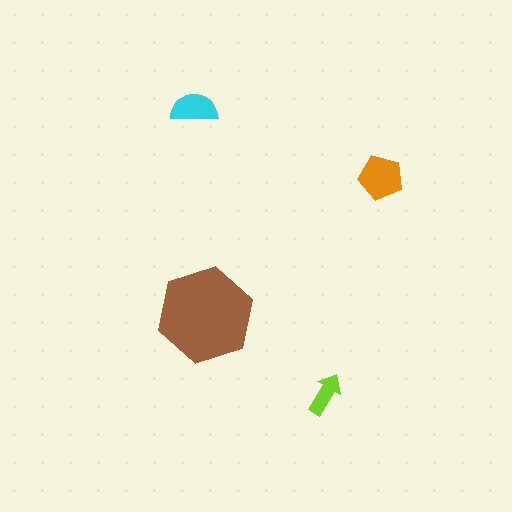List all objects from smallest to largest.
The lime arrow, the cyan semicircle, the orange pentagon, the brown hexagon.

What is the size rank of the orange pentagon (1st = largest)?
2nd.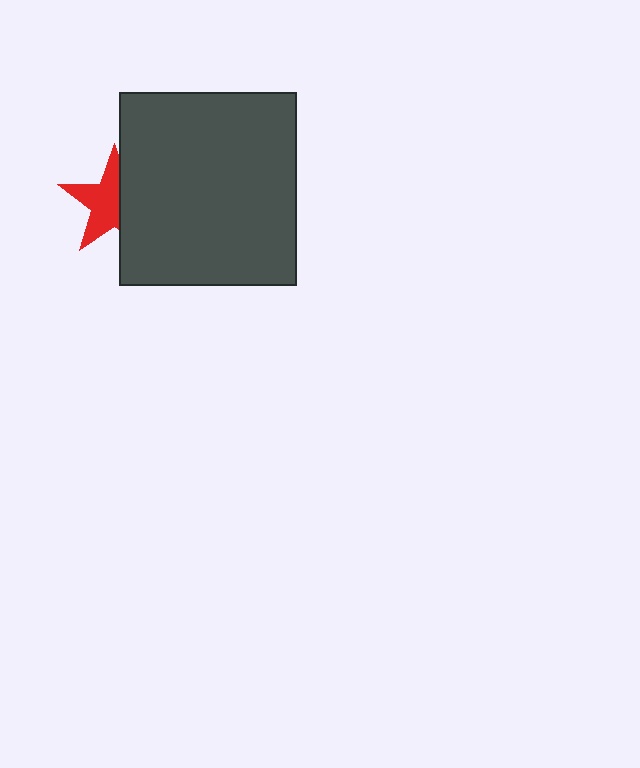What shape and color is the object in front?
The object in front is a dark gray rectangle.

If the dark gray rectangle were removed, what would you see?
You would see the complete red star.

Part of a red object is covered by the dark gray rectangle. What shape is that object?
It is a star.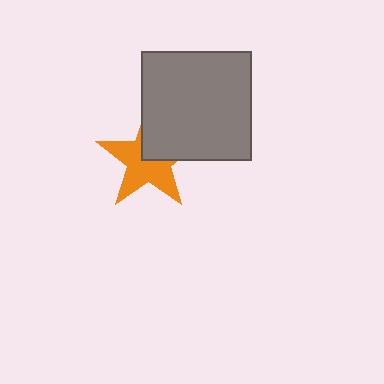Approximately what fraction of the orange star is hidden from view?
Roughly 38% of the orange star is hidden behind the gray square.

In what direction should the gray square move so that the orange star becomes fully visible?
The gray square should move toward the upper-right. That is the shortest direction to clear the overlap and leave the orange star fully visible.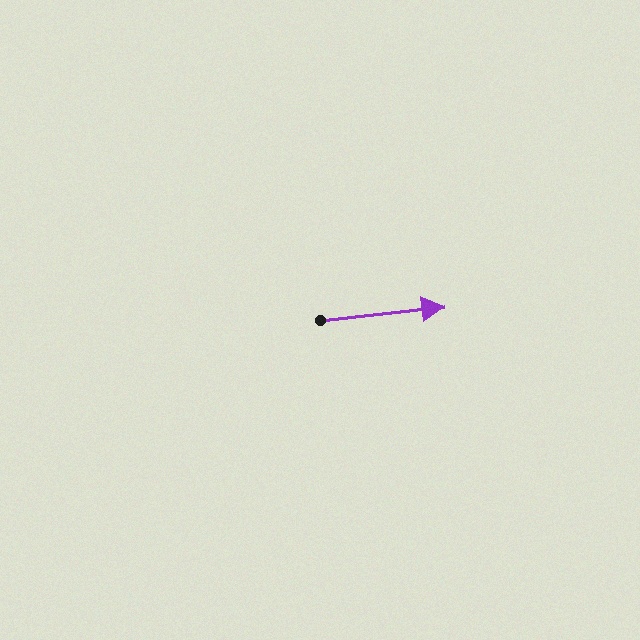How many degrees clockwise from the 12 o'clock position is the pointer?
Approximately 84 degrees.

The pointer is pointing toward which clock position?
Roughly 3 o'clock.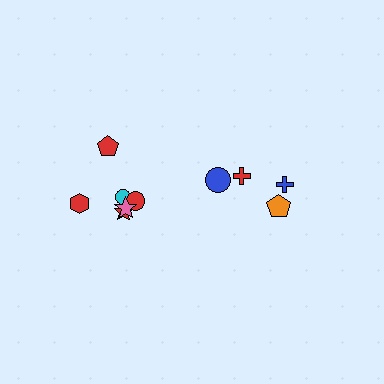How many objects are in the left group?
There are 6 objects.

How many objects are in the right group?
There are 4 objects.